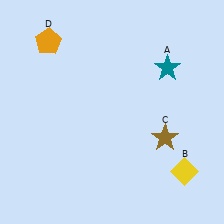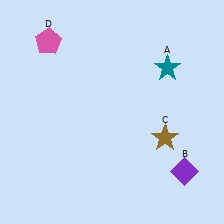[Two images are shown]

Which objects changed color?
B changed from yellow to purple. D changed from orange to pink.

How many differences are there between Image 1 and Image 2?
There are 2 differences between the two images.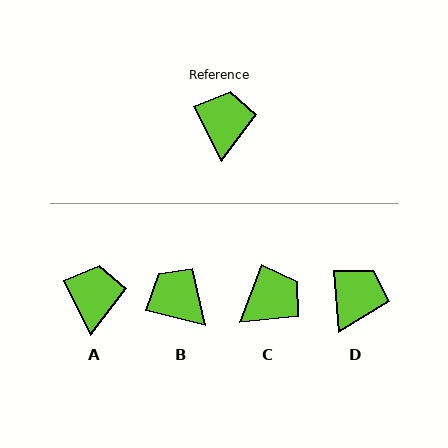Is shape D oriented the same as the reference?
No, it is off by about 22 degrees.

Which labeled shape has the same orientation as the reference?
A.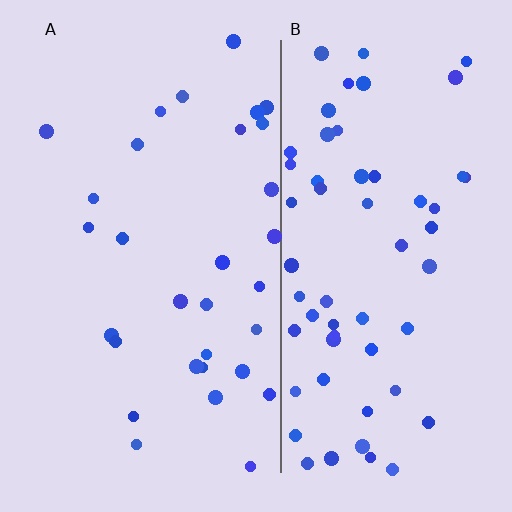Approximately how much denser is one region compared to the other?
Approximately 1.9× — region B over region A.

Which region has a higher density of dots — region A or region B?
B (the right).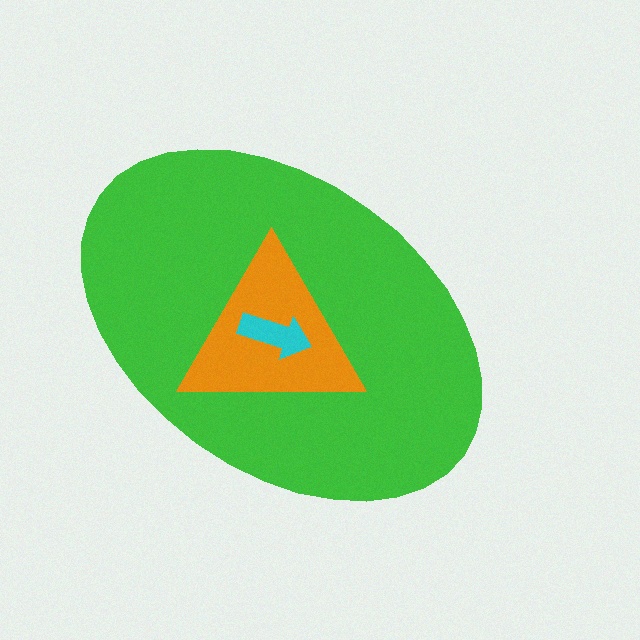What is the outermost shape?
The green ellipse.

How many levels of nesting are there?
3.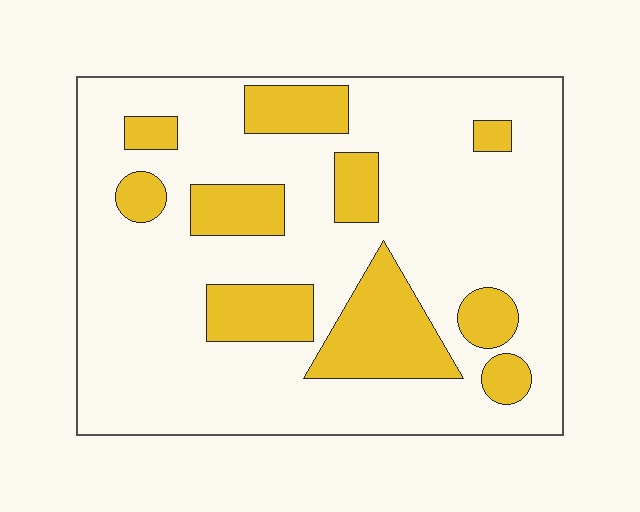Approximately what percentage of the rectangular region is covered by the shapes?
Approximately 25%.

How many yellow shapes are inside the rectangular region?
10.